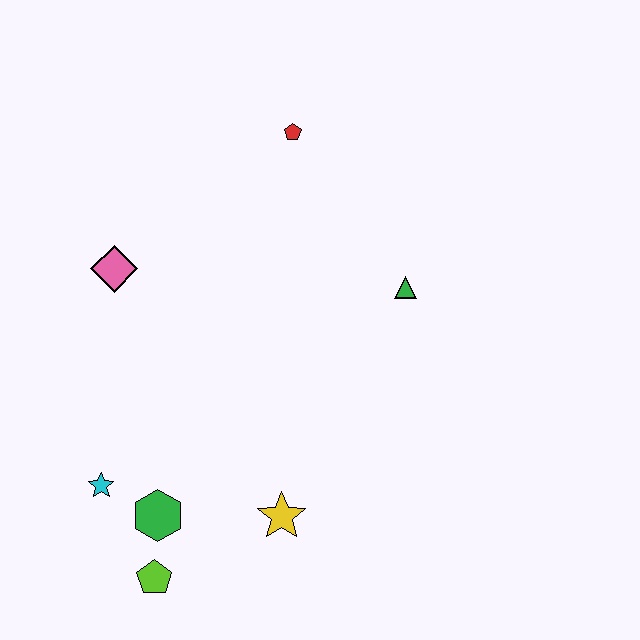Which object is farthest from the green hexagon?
The red pentagon is farthest from the green hexagon.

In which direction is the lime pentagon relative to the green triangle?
The lime pentagon is below the green triangle.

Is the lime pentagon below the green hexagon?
Yes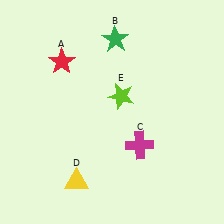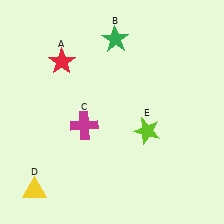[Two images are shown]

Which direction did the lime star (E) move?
The lime star (E) moved down.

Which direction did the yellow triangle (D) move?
The yellow triangle (D) moved left.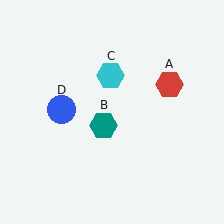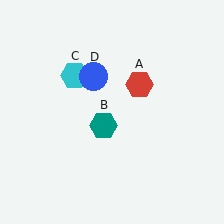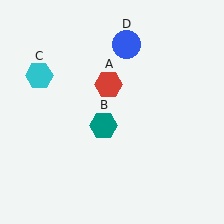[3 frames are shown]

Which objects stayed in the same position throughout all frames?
Teal hexagon (object B) remained stationary.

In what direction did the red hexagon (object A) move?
The red hexagon (object A) moved left.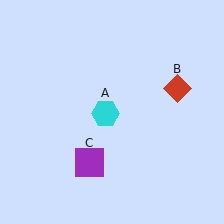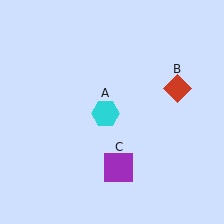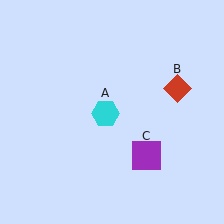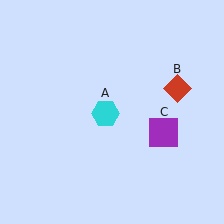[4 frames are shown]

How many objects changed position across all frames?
1 object changed position: purple square (object C).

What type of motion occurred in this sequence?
The purple square (object C) rotated counterclockwise around the center of the scene.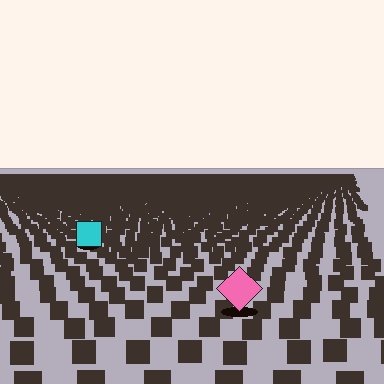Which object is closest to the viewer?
The pink diamond is closest. The texture marks near it are larger and more spread out.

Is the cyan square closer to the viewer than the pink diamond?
No. The pink diamond is closer — you can tell from the texture gradient: the ground texture is coarser near it.